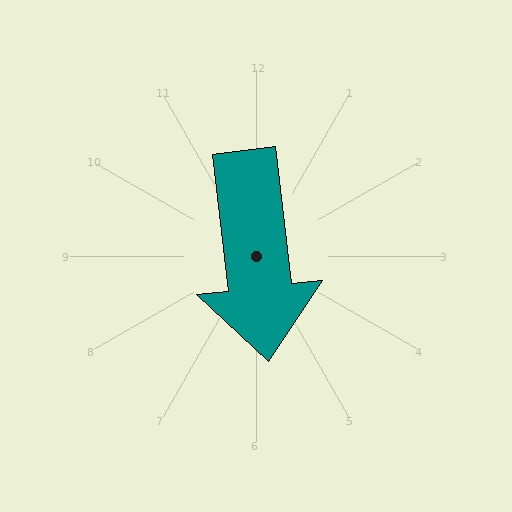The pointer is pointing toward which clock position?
Roughly 6 o'clock.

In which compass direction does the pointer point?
South.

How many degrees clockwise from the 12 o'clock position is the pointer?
Approximately 173 degrees.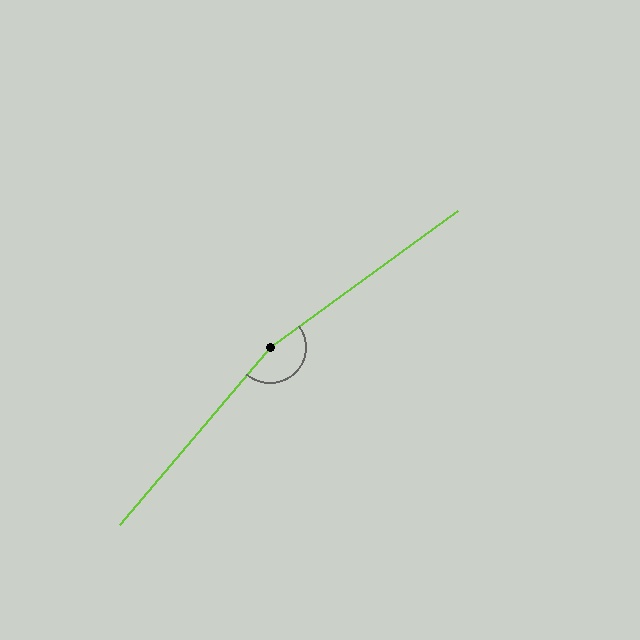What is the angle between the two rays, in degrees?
Approximately 166 degrees.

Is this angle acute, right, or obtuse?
It is obtuse.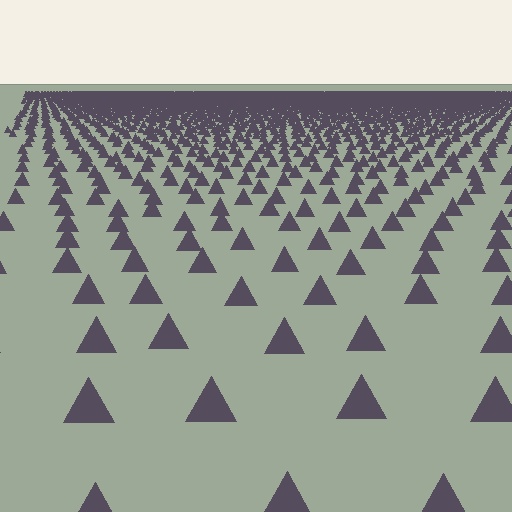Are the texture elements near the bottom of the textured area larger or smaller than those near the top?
Larger. Near the bottom, elements are closer to the viewer and appear at a bigger on-screen size.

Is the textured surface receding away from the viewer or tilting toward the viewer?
The surface is receding away from the viewer. Texture elements get smaller and denser toward the top.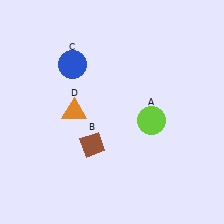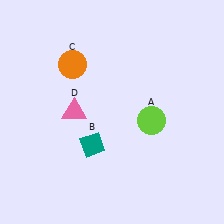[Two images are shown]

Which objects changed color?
B changed from brown to teal. C changed from blue to orange. D changed from orange to pink.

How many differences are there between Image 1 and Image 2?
There are 3 differences between the two images.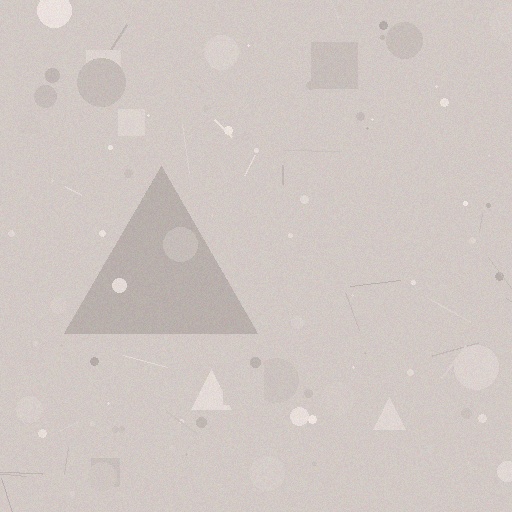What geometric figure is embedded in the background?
A triangle is embedded in the background.